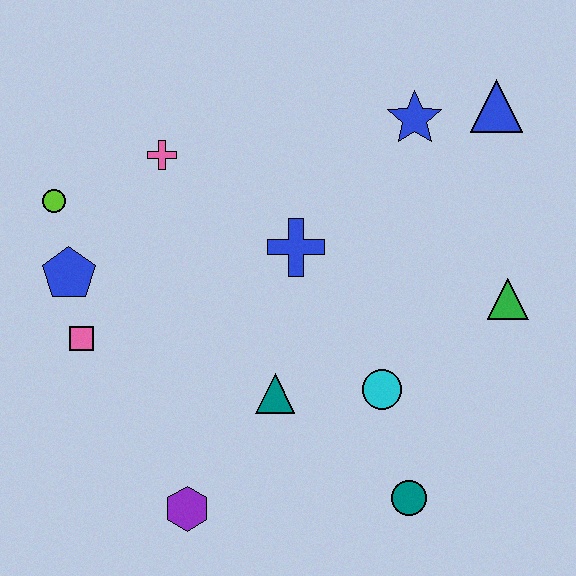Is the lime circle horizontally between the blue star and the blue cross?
No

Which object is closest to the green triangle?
The cyan circle is closest to the green triangle.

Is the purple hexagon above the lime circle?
No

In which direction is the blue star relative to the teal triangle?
The blue star is above the teal triangle.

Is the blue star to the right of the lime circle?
Yes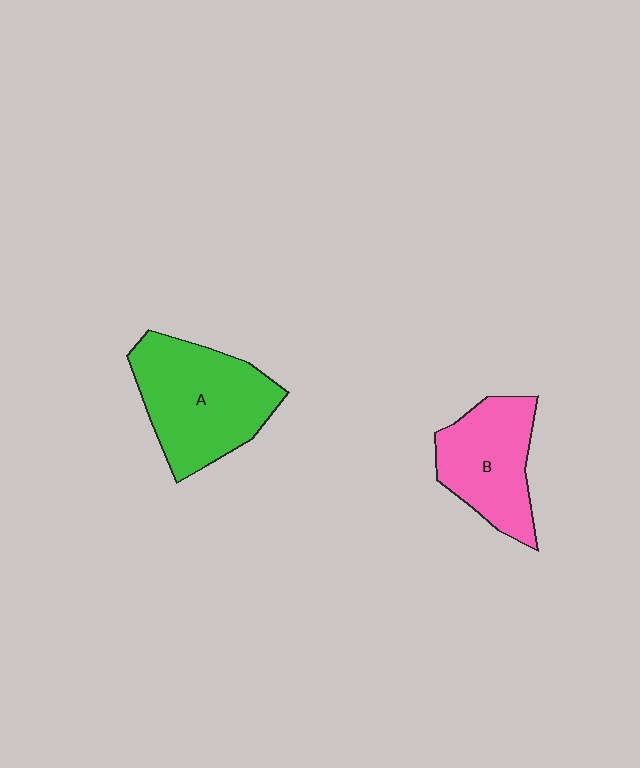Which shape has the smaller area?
Shape B (pink).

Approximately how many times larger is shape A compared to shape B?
Approximately 1.3 times.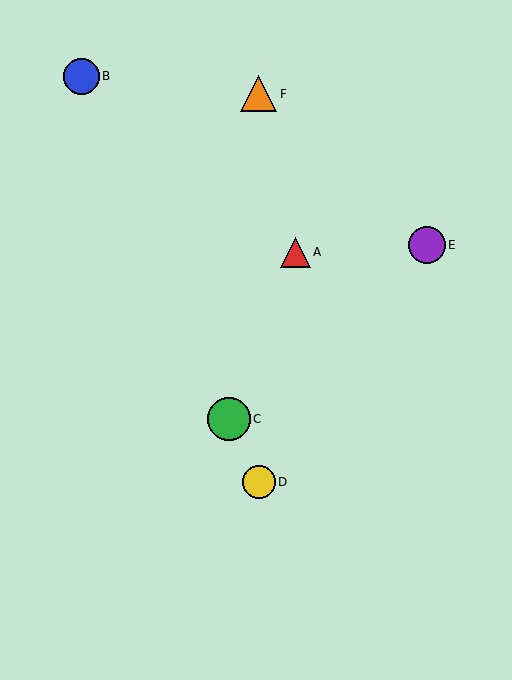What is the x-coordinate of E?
Object E is at x≈427.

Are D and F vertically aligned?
Yes, both are at x≈259.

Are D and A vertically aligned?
No, D is at x≈259 and A is at x≈295.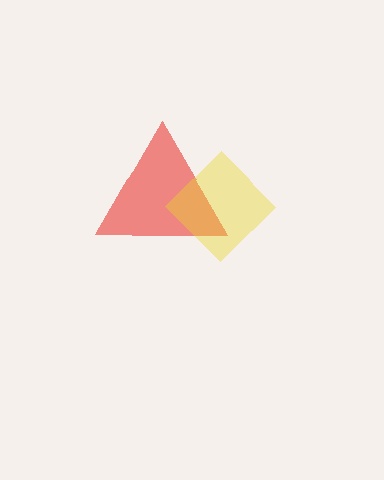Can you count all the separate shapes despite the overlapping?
Yes, there are 2 separate shapes.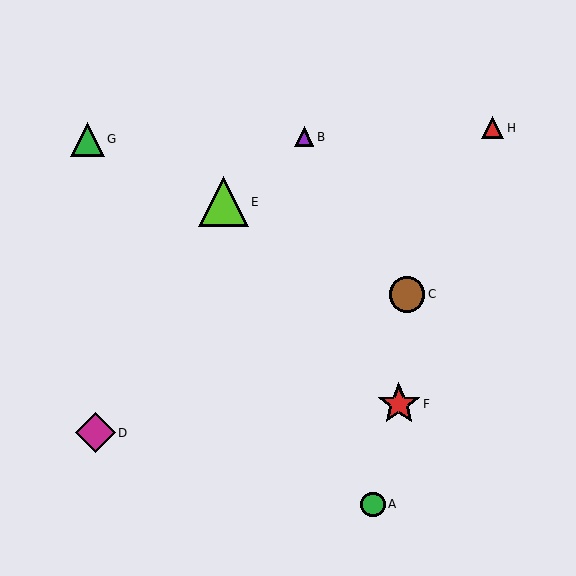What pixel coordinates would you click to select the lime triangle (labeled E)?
Click at (224, 202) to select the lime triangle E.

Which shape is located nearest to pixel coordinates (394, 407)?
The red star (labeled F) at (399, 404) is nearest to that location.